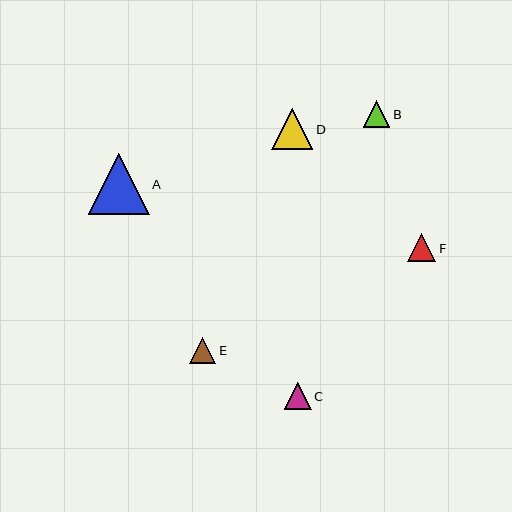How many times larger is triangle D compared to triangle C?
Triangle D is approximately 1.5 times the size of triangle C.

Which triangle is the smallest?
Triangle E is the smallest with a size of approximately 26 pixels.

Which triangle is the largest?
Triangle A is the largest with a size of approximately 61 pixels.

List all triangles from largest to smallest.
From largest to smallest: A, D, F, B, C, E.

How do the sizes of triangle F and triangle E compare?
Triangle F and triangle E are approximately the same size.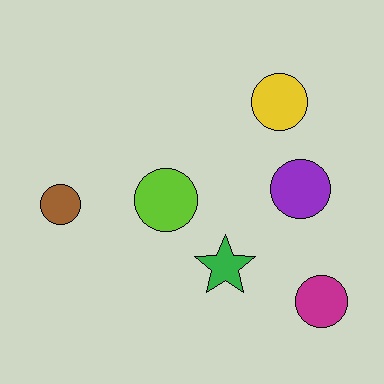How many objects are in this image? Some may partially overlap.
There are 6 objects.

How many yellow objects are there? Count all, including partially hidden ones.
There is 1 yellow object.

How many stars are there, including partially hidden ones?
There is 1 star.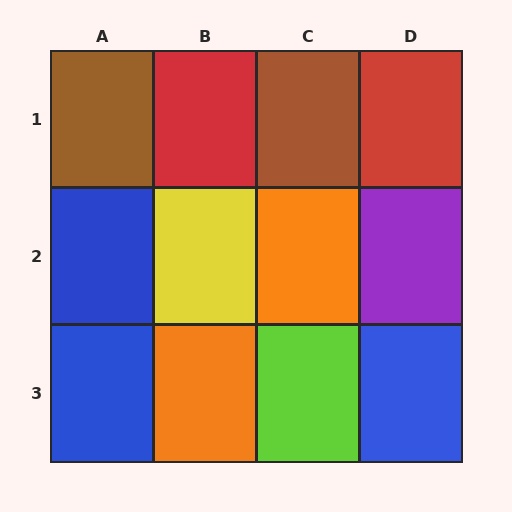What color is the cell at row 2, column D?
Purple.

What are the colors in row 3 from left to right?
Blue, orange, lime, blue.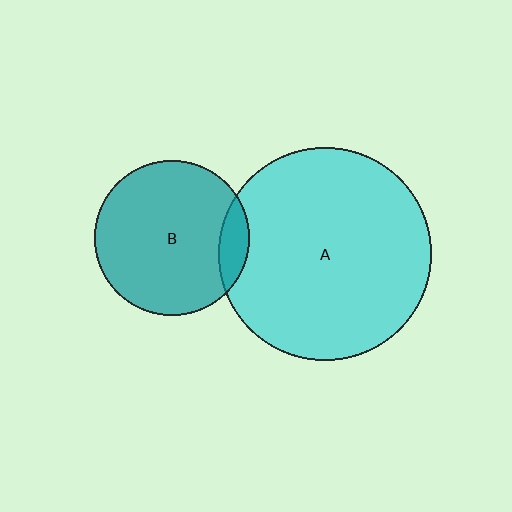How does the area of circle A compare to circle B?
Approximately 1.9 times.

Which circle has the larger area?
Circle A (cyan).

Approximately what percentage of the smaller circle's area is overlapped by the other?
Approximately 10%.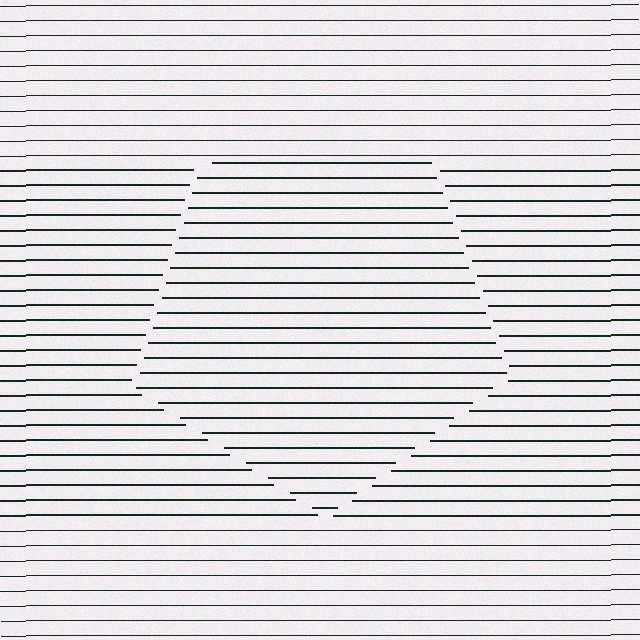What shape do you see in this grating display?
An illusory pentagon. The interior of the shape contains the same grating, shifted by half a period — the contour is defined by the phase discontinuity where line-ends from the inner and outer gratings abut.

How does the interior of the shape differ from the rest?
The interior of the shape contains the same grating, shifted by half a period — the contour is defined by the phase discontinuity where line-ends from the inner and outer gratings abut.